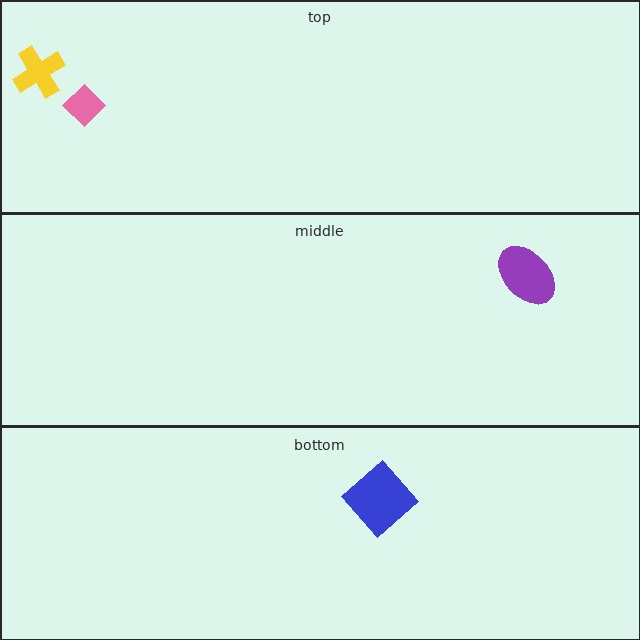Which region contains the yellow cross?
The top region.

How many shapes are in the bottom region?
1.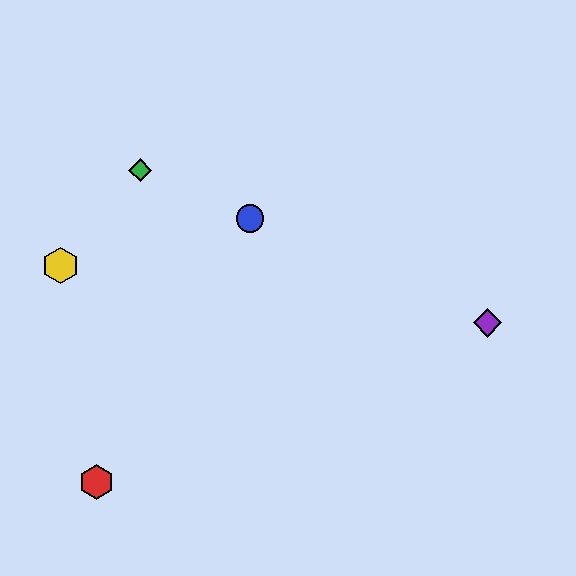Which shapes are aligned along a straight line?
The blue circle, the green diamond, the purple diamond are aligned along a straight line.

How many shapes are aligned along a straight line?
3 shapes (the blue circle, the green diamond, the purple diamond) are aligned along a straight line.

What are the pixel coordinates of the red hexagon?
The red hexagon is at (97, 482).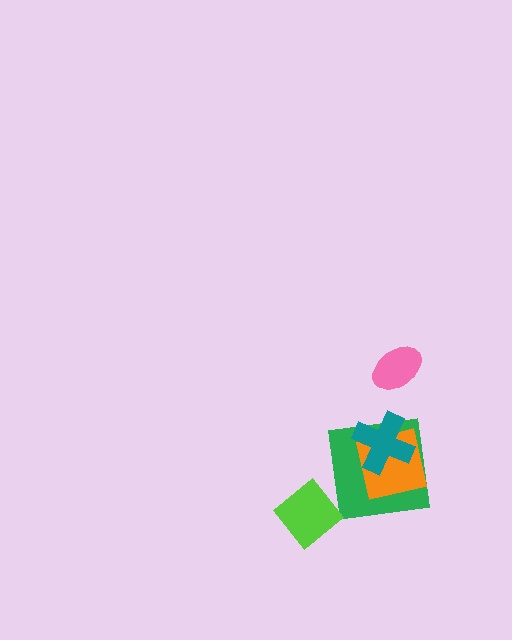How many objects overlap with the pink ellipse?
0 objects overlap with the pink ellipse.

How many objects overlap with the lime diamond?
0 objects overlap with the lime diamond.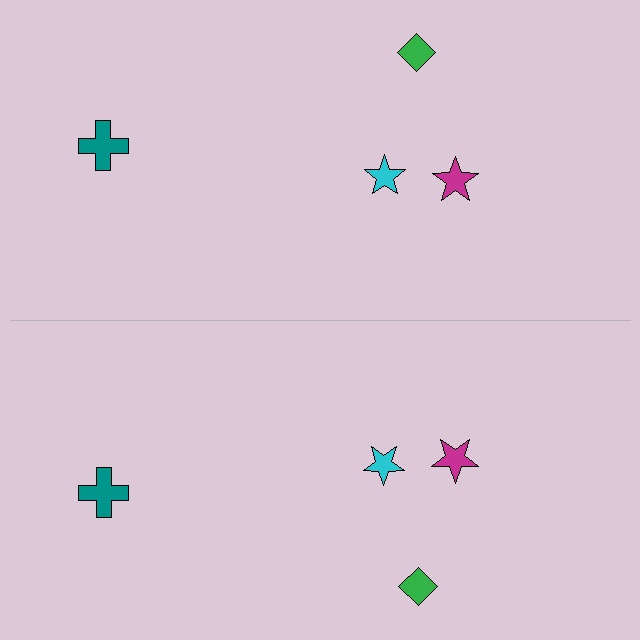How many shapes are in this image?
There are 8 shapes in this image.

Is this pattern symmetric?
Yes, this pattern has bilateral (reflection) symmetry.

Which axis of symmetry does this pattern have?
The pattern has a horizontal axis of symmetry running through the center of the image.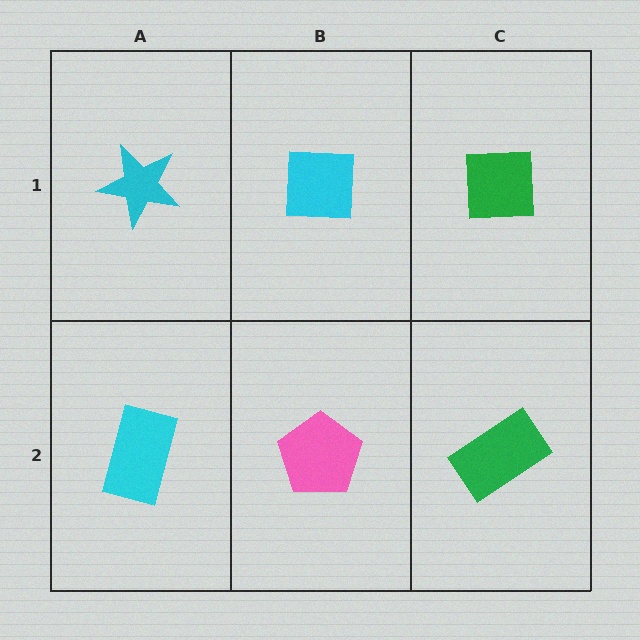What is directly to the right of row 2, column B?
A green rectangle.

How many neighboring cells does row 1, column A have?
2.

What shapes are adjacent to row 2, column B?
A cyan square (row 1, column B), a cyan rectangle (row 2, column A), a green rectangle (row 2, column C).